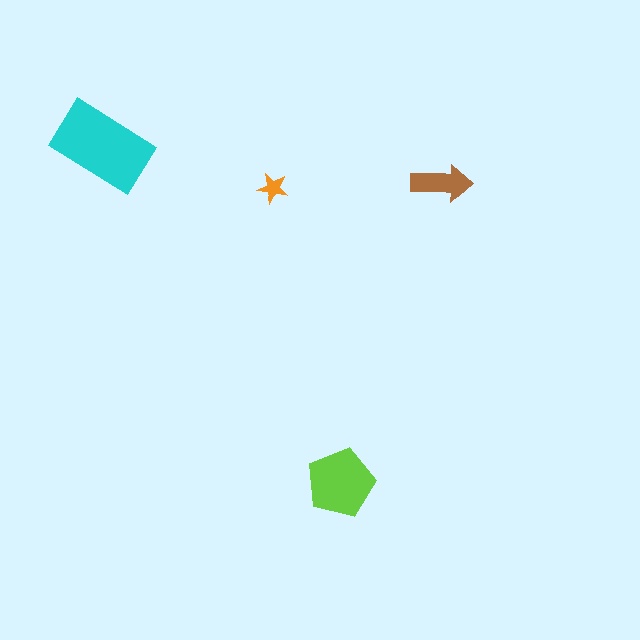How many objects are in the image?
There are 4 objects in the image.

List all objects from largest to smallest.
The cyan rectangle, the lime pentagon, the brown arrow, the orange star.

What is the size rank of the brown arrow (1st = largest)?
3rd.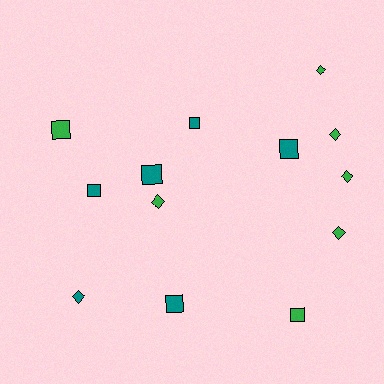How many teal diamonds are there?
There is 1 teal diamond.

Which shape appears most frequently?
Square, with 7 objects.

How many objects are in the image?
There are 13 objects.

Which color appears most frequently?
Green, with 7 objects.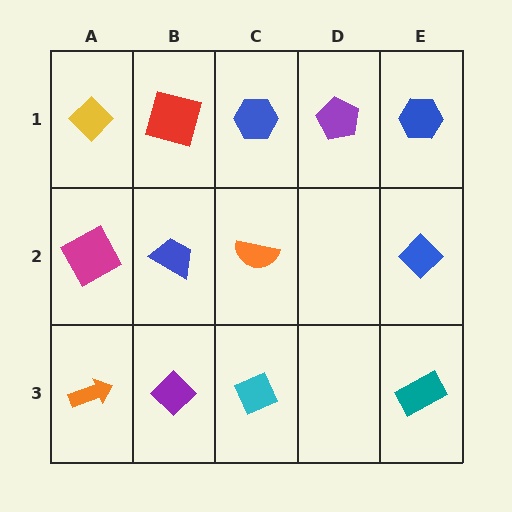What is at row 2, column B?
A blue trapezoid.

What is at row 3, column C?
A cyan diamond.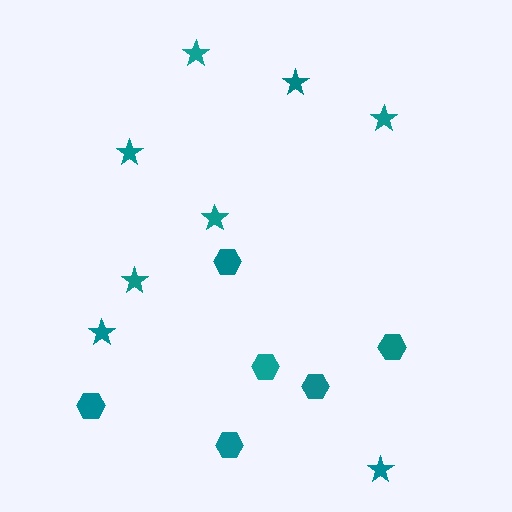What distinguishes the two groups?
There are 2 groups: one group of hexagons (6) and one group of stars (8).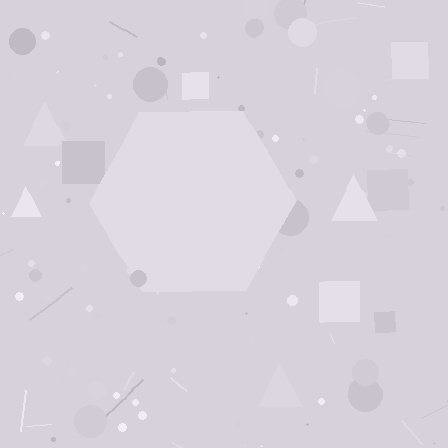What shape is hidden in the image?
A hexagon is hidden in the image.